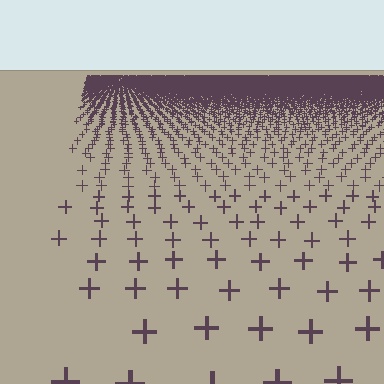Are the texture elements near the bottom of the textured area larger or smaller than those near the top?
Larger. Near the bottom, elements are closer to the viewer and appear at a bigger on-screen size.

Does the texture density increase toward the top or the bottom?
Density increases toward the top.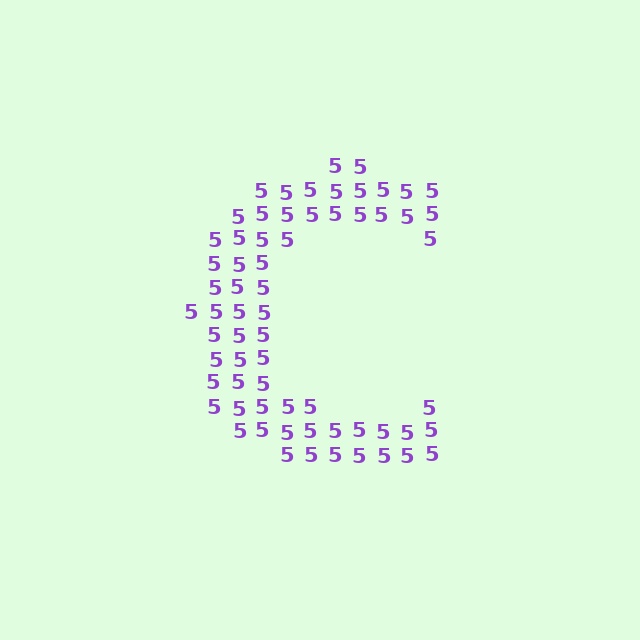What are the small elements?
The small elements are digit 5's.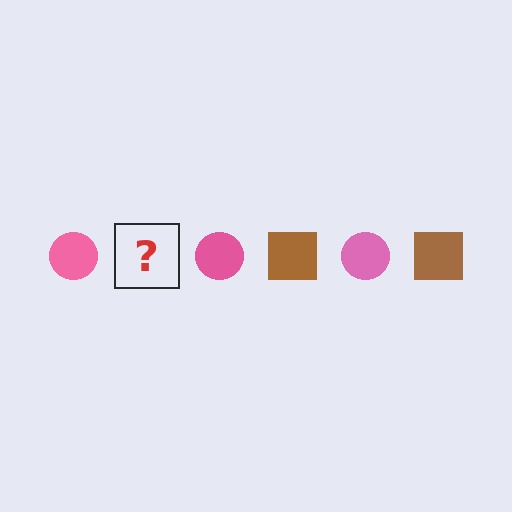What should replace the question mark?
The question mark should be replaced with a brown square.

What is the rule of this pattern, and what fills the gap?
The rule is that the pattern alternates between pink circle and brown square. The gap should be filled with a brown square.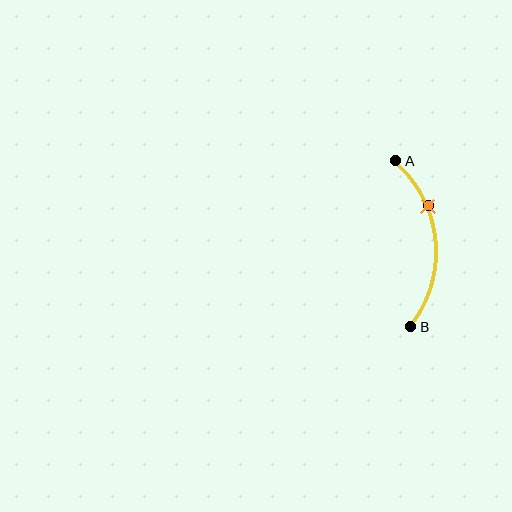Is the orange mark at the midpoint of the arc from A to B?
No. The orange mark lies on the arc but is closer to endpoint A. The arc midpoint would be at the point on the curve equidistant along the arc from both A and B.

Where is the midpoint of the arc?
The arc midpoint is the point on the curve farthest from the straight line joining A and B. It sits to the right of that line.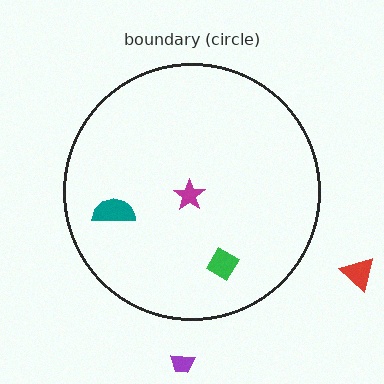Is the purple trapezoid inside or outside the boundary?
Outside.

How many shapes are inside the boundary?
3 inside, 2 outside.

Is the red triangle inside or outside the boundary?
Outside.